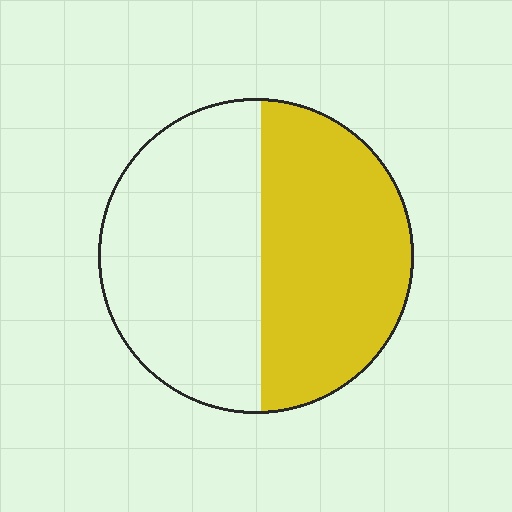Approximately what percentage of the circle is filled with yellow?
Approximately 50%.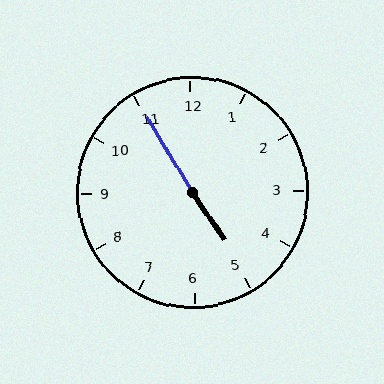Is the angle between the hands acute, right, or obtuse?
It is obtuse.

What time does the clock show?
4:55.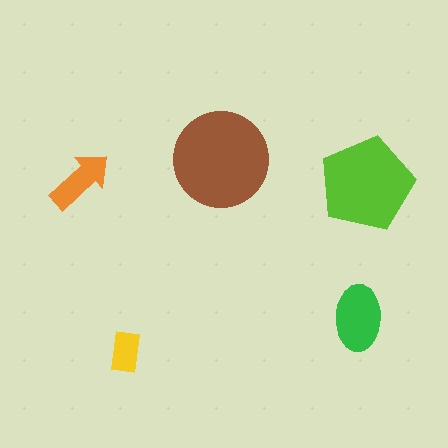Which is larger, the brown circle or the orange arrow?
The brown circle.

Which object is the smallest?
The yellow rectangle.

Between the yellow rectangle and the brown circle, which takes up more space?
The brown circle.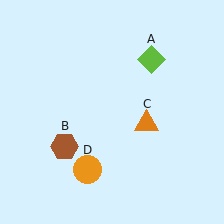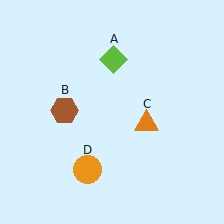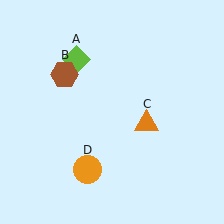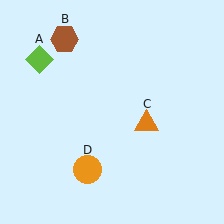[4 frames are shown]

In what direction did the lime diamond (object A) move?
The lime diamond (object A) moved left.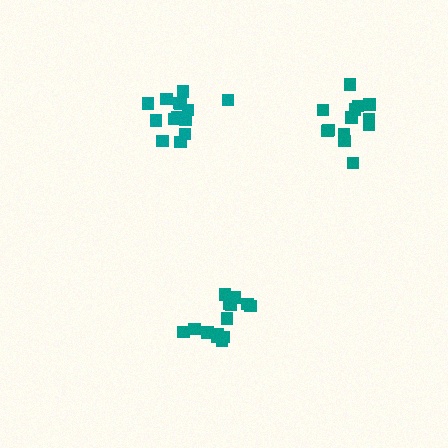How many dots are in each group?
Group 1: 14 dots, Group 2: 15 dots, Group 3: 13 dots (42 total).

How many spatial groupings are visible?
There are 3 spatial groupings.